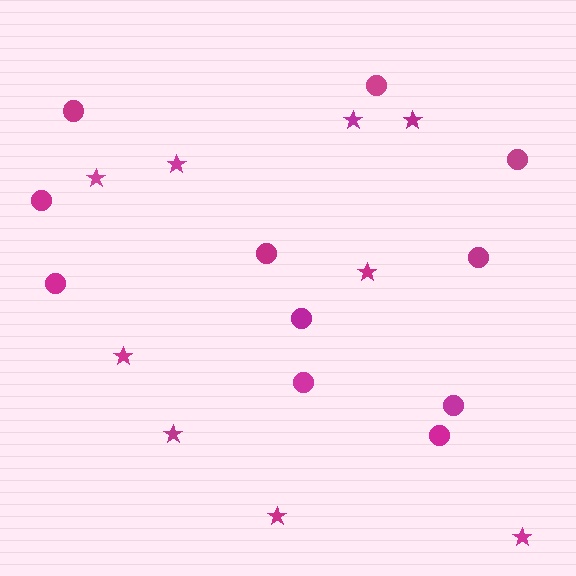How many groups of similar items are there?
There are 2 groups: one group of circles (11) and one group of stars (9).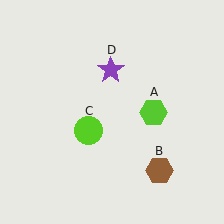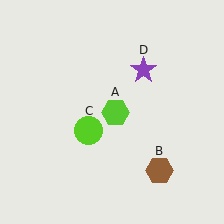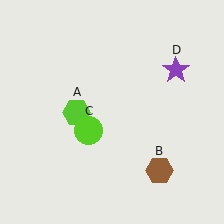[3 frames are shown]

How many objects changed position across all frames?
2 objects changed position: lime hexagon (object A), purple star (object D).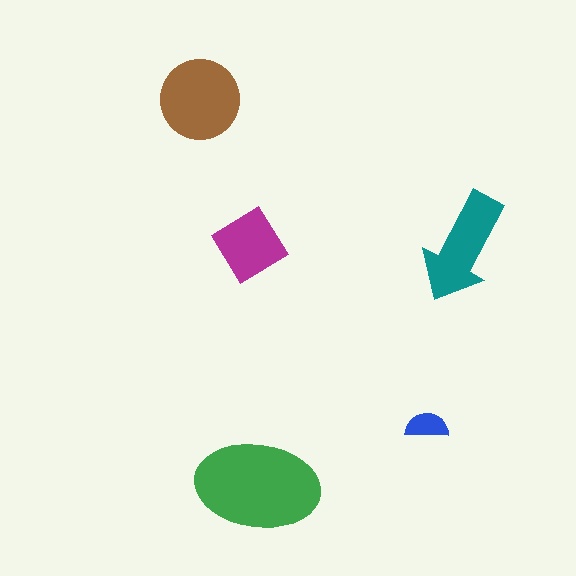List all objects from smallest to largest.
The blue semicircle, the magenta diamond, the teal arrow, the brown circle, the green ellipse.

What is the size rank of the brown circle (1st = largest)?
2nd.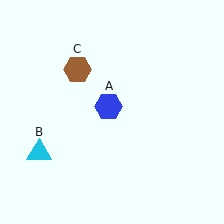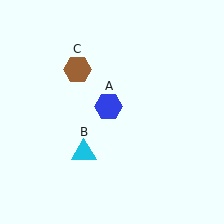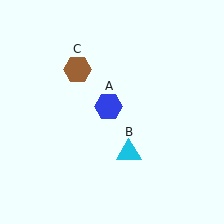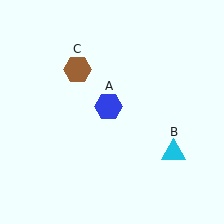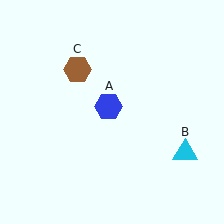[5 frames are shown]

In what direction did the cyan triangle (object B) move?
The cyan triangle (object B) moved right.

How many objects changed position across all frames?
1 object changed position: cyan triangle (object B).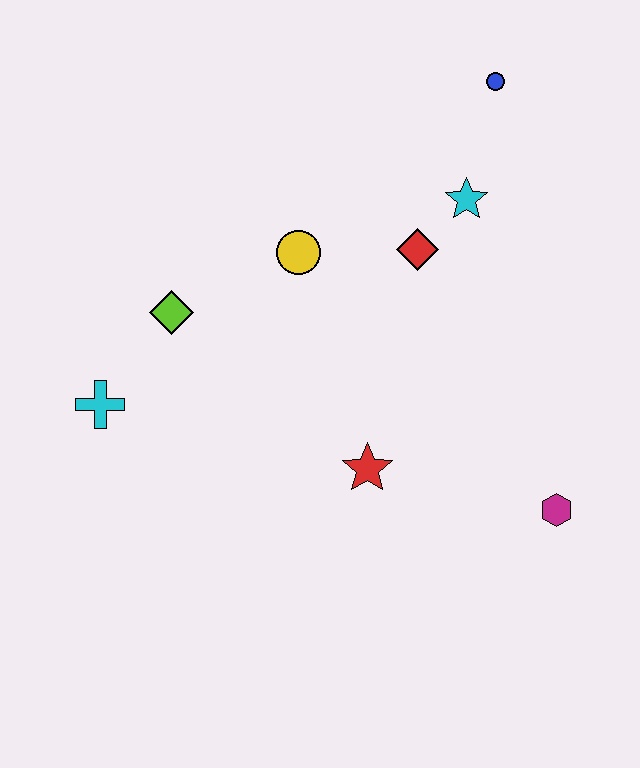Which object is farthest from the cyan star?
The cyan cross is farthest from the cyan star.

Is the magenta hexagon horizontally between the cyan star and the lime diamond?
No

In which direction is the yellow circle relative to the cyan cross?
The yellow circle is to the right of the cyan cross.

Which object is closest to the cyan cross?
The lime diamond is closest to the cyan cross.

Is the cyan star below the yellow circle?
No